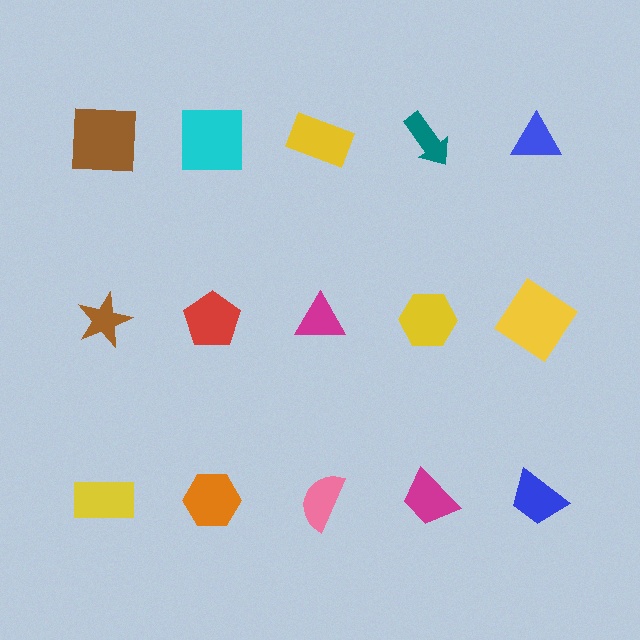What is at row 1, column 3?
A yellow rectangle.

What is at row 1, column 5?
A blue triangle.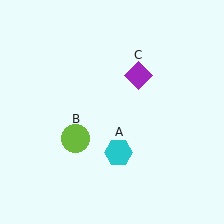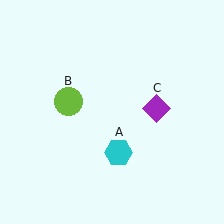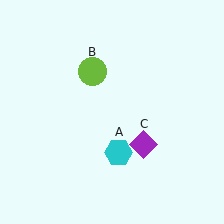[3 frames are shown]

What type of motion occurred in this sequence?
The lime circle (object B), purple diamond (object C) rotated clockwise around the center of the scene.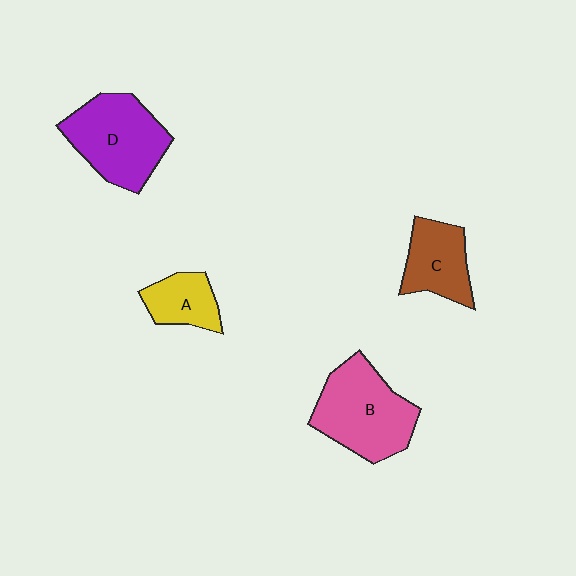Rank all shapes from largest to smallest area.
From largest to smallest: B (pink), D (purple), C (brown), A (yellow).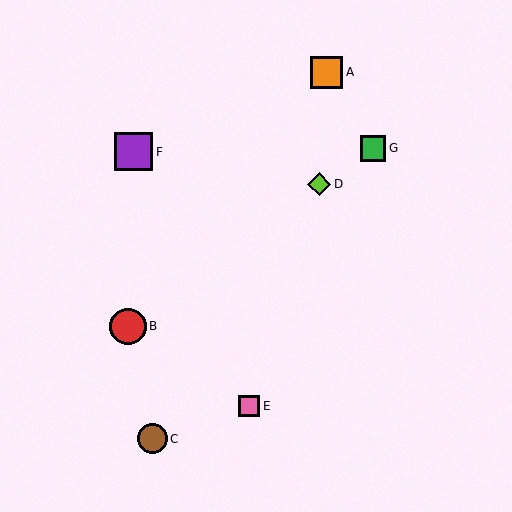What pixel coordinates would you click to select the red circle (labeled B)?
Click at (128, 326) to select the red circle B.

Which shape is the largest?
The purple square (labeled F) is the largest.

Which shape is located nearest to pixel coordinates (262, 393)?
The pink square (labeled E) at (249, 406) is nearest to that location.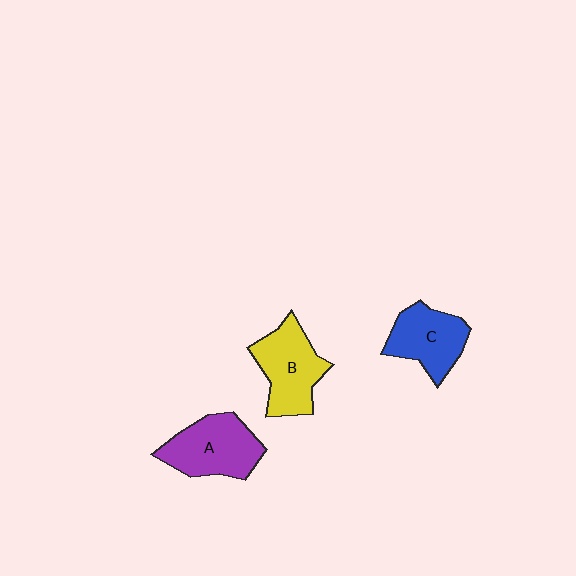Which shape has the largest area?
Shape A (purple).